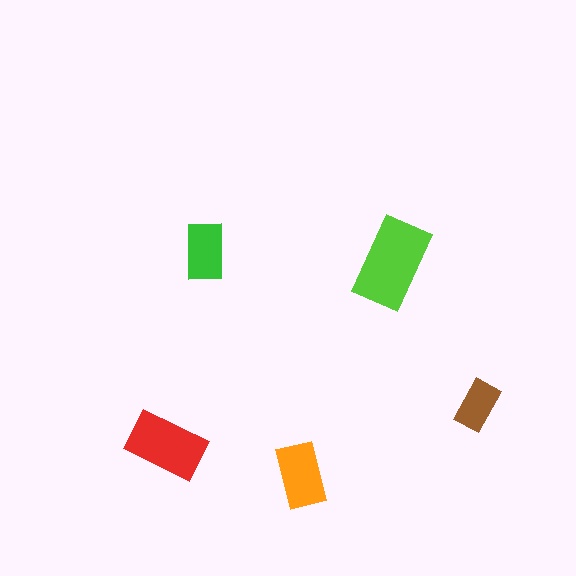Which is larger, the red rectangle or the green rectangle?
The red one.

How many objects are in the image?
There are 5 objects in the image.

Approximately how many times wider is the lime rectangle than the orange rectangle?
About 1.5 times wider.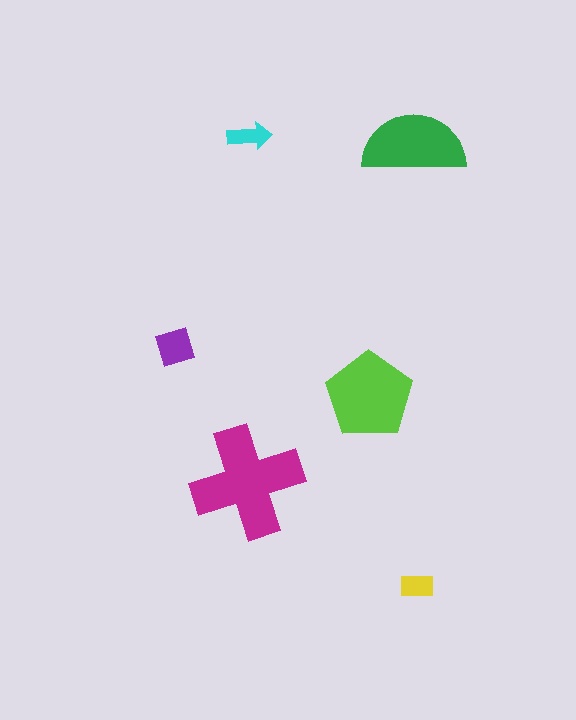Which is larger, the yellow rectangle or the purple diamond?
The purple diamond.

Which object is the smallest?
The yellow rectangle.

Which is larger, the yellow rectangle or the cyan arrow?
The cyan arrow.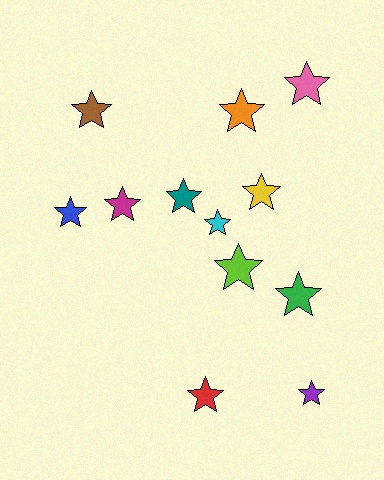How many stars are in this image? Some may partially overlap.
There are 12 stars.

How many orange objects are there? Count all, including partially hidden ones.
There is 1 orange object.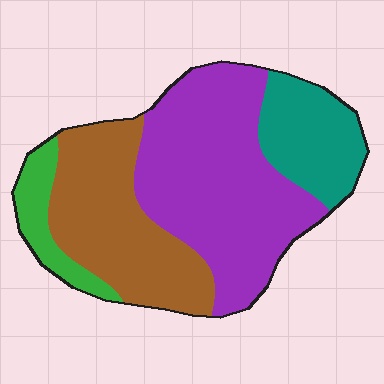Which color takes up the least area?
Green, at roughly 10%.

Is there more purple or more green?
Purple.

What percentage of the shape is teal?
Teal covers around 15% of the shape.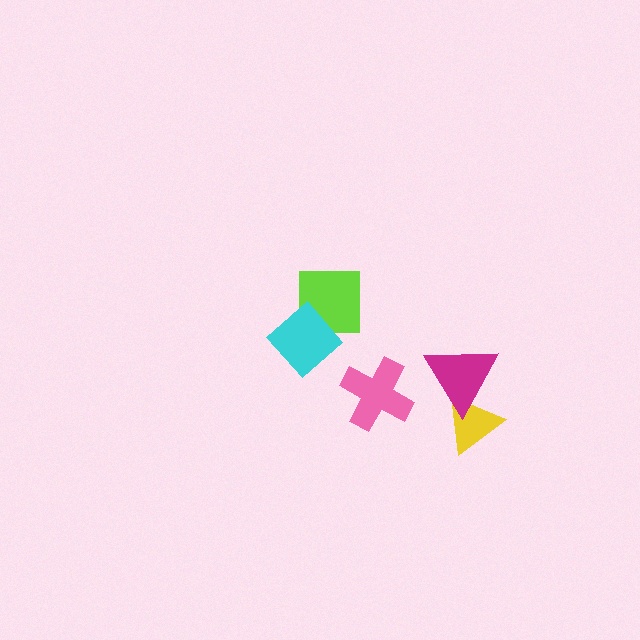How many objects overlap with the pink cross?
0 objects overlap with the pink cross.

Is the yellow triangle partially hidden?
Yes, it is partially covered by another shape.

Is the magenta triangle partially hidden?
No, no other shape covers it.